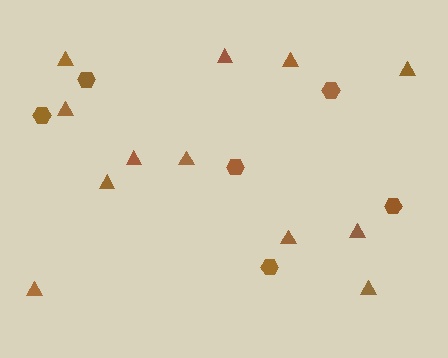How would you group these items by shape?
There are 2 groups: one group of hexagons (6) and one group of triangles (12).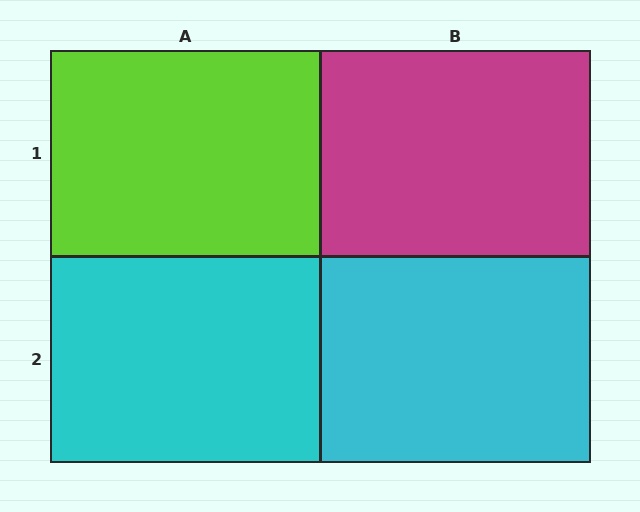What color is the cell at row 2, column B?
Cyan.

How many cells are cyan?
2 cells are cyan.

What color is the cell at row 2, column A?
Cyan.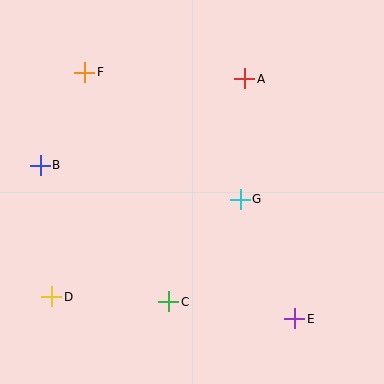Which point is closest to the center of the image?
Point G at (240, 199) is closest to the center.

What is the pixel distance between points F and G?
The distance between F and G is 201 pixels.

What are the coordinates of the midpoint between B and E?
The midpoint between B and E is at (168, 242).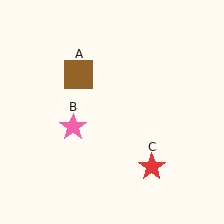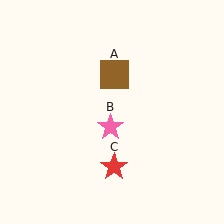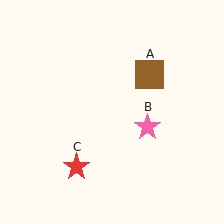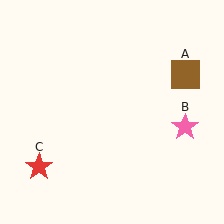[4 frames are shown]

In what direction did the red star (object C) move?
The red star (object C) moved left.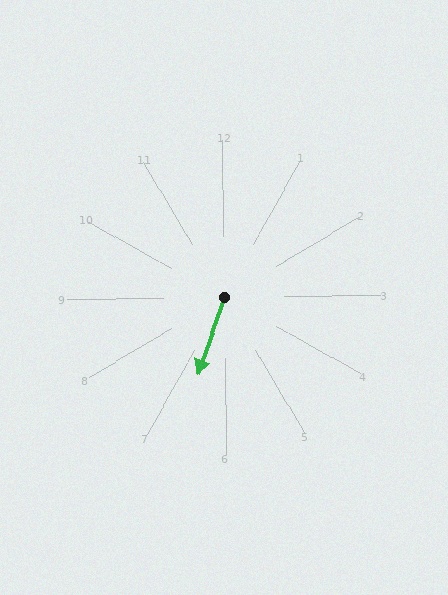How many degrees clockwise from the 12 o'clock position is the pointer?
Approximately 200 degrees.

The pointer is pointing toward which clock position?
Roughly 7 o'clock.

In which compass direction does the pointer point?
South.